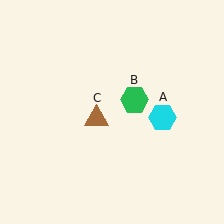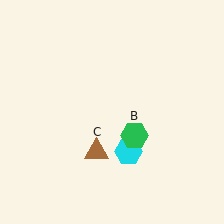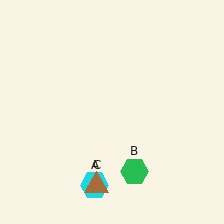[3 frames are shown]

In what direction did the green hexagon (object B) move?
The green hexagon (object B) moved down.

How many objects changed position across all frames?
3 objects changed position: cyan hexagon (object A), green hexagon (object B), brown triangle (object C).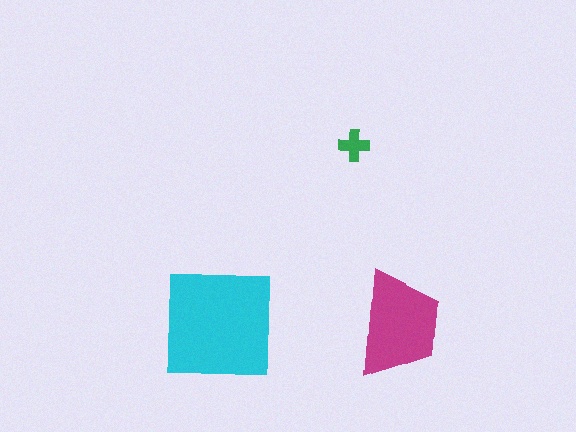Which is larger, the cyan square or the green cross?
The cyan square.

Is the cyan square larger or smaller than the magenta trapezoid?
Larger.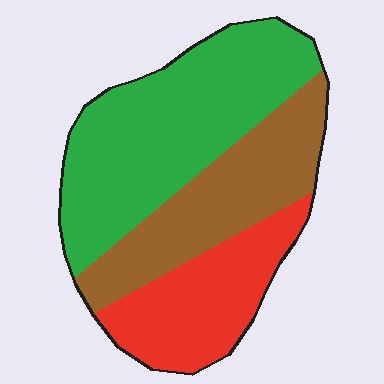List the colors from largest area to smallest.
From largest to smallest: green, brown, red.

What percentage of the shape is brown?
Brown covers 29% of the shape.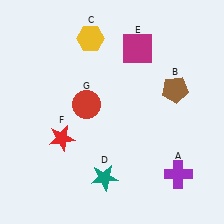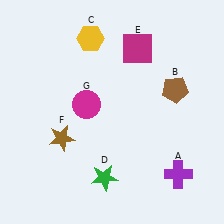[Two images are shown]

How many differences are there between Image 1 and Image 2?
There are 3 differences between the two images.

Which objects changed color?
D changed from teal to green. F changed from red to brown. G changed from red to magenta.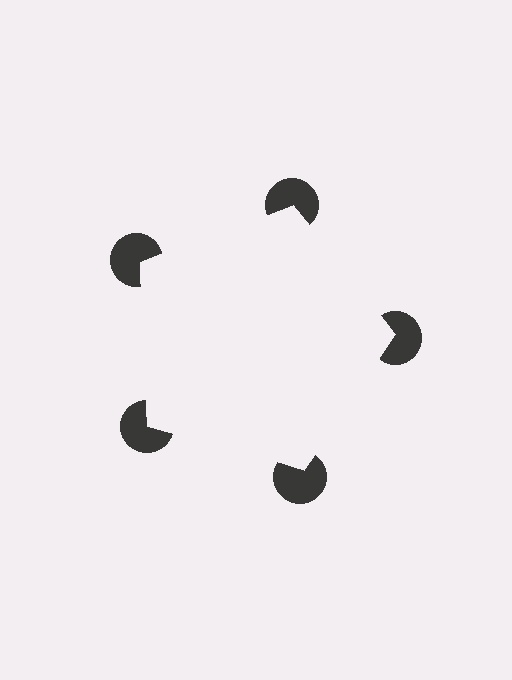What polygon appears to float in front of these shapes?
An illusory pentagon — its edges are inferred from the aligned wedge cuts in the pac-man discs, not physically drawn.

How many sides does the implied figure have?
5 sides.